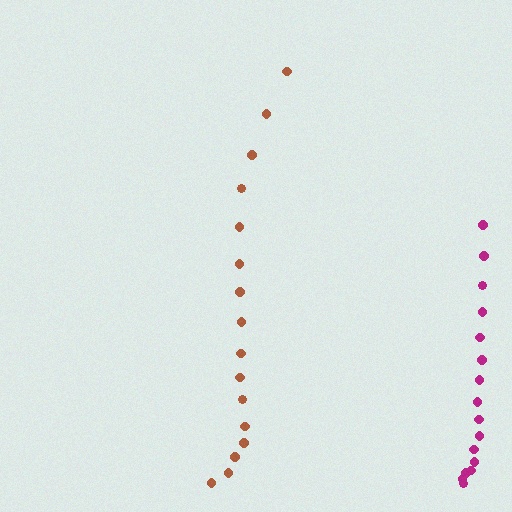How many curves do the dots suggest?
There are 2 distinct paths.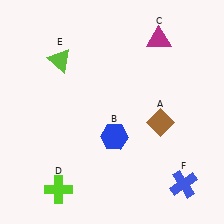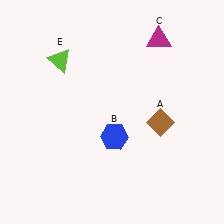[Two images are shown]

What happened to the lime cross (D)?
The lime cross (D) was removed in Image 2. It was in the bottom-left area of Image 1.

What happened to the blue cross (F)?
The blue cross (F) was removed in Image 2. It was in the bottom-right area of Image 1.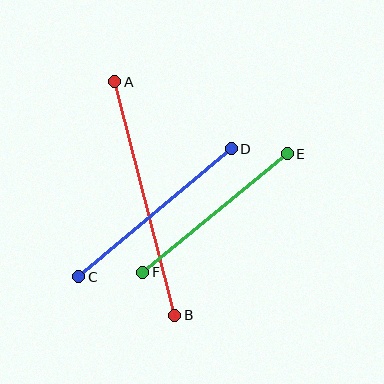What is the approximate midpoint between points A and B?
The midpoint is at approximately (145, 199) pixels.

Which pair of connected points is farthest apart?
Points A and B are farthest apart.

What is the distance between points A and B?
The distance is approximately 241 pixels.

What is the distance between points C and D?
The distance is approximately 199 pixels.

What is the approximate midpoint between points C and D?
The midpoint is at approximately (155, 213) pixels.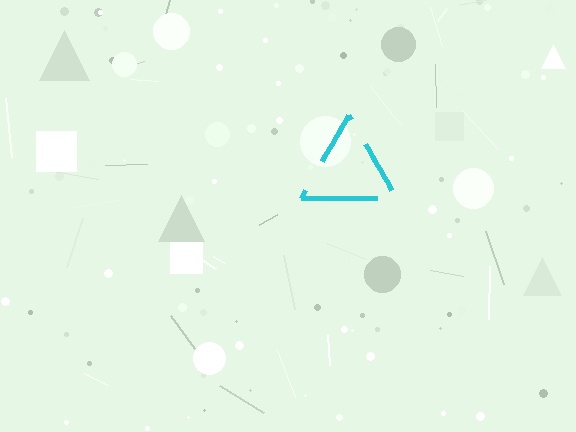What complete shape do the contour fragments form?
The contour fragments form a triangle.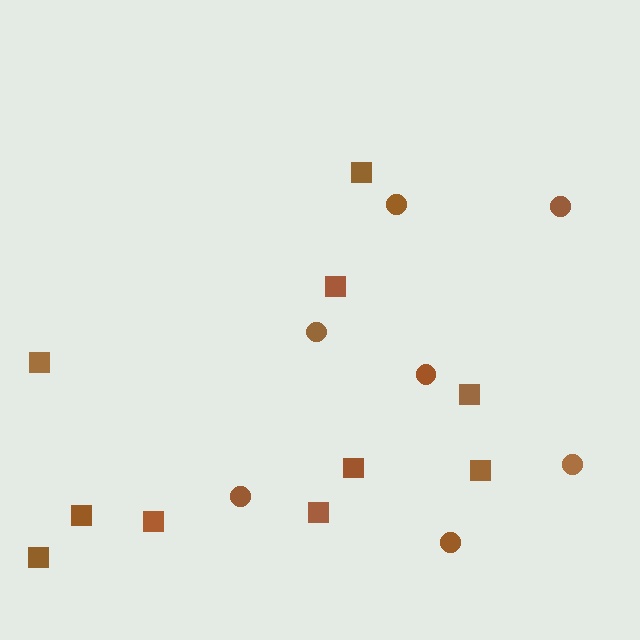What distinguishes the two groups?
There are 2 groups: one group of squares (10) and one group of circles (7).